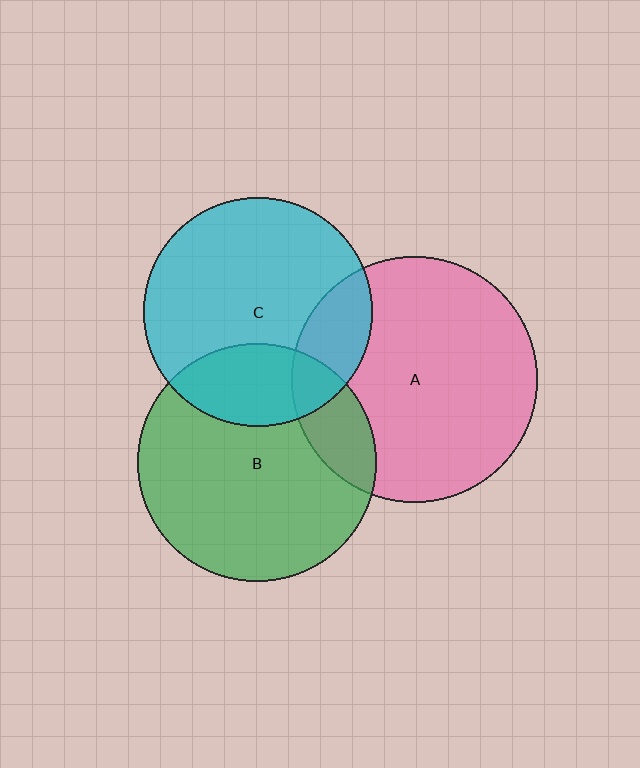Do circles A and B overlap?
Yes.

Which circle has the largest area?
Circle A (pink).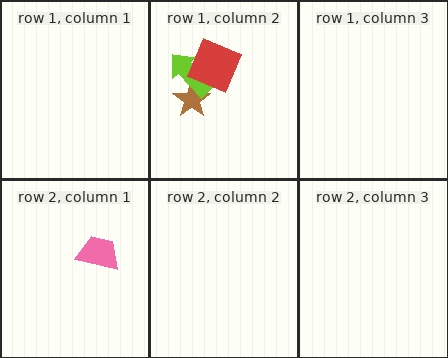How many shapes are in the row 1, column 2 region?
3.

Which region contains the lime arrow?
The row 1, column 2 region.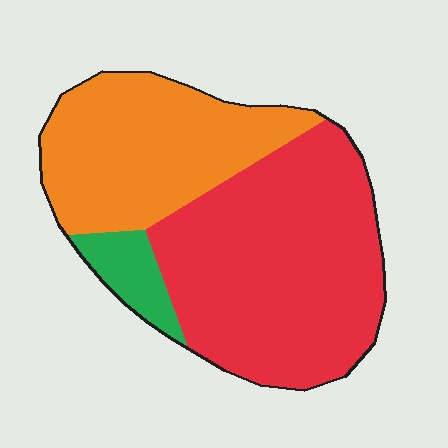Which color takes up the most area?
Red, at roughly 55%.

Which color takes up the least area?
Green, at roughly 10%.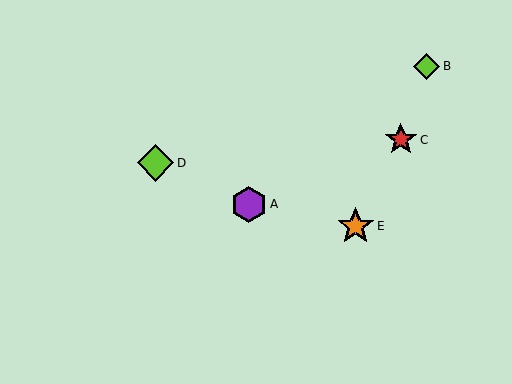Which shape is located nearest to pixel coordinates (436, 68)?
The lime diamond (labeled B) at (427, 66) is nearest to that location.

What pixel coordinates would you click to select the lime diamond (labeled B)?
Click at (427, 66) to select the lime diamond B.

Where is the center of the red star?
The center of the red star is at (401, 140).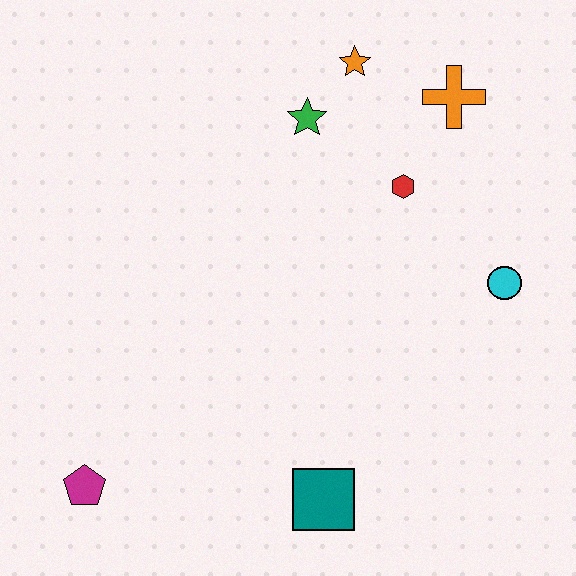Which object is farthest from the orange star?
The magenta pentagon is farthest from the orange star.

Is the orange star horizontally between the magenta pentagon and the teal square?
No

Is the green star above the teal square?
Yes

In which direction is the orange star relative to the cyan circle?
The orange star is above the cyan circle.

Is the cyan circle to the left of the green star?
No